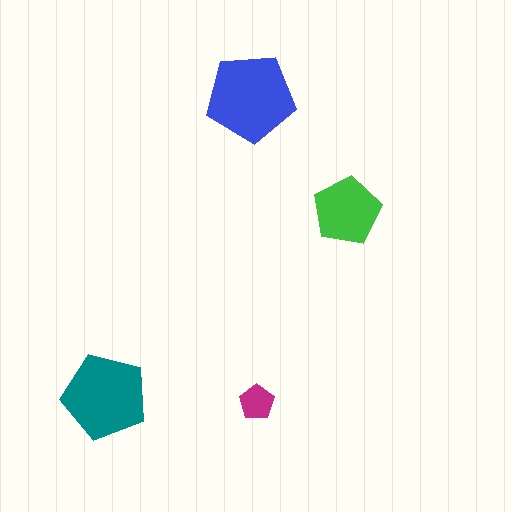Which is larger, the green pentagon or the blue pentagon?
The blue one.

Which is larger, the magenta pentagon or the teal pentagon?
The teal one.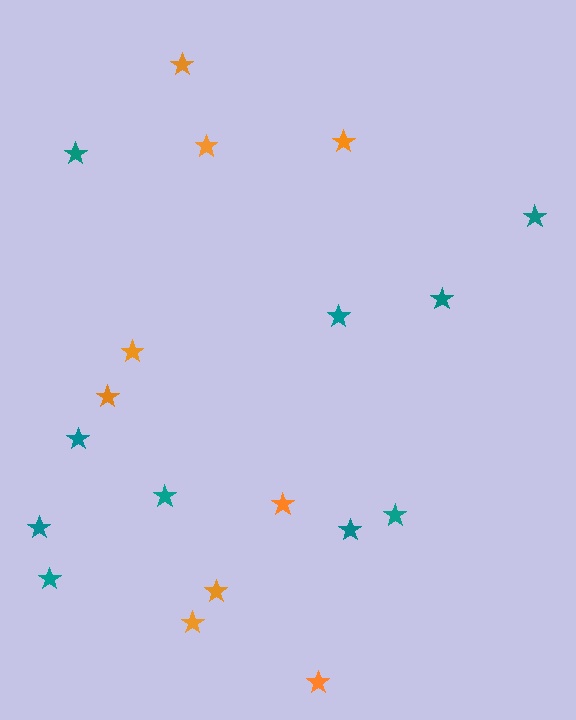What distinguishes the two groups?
There are 2 groups: one group of teal stars (10) and one group of orange stars (9).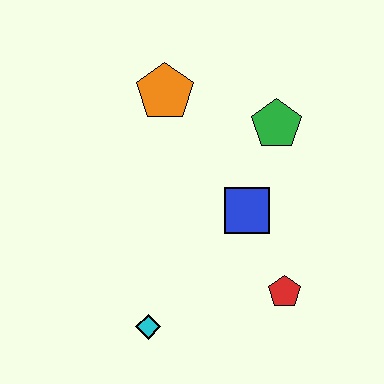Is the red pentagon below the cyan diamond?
No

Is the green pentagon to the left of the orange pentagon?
No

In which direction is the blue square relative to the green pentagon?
The blue square is below the green pentagon.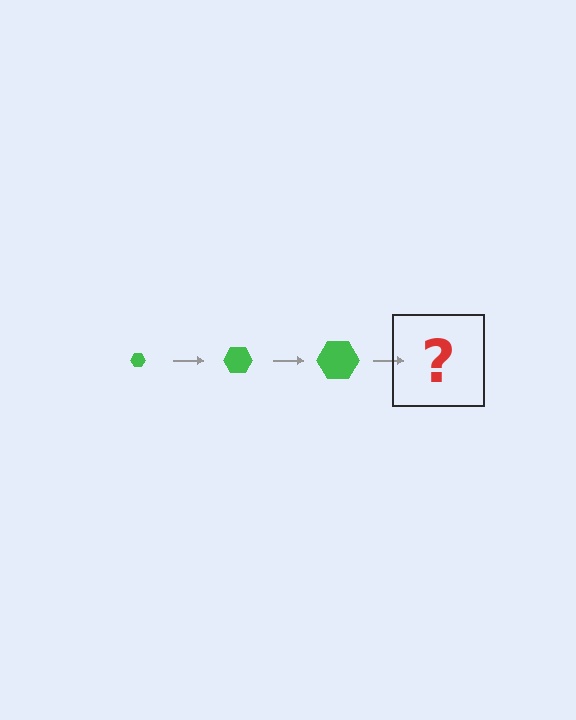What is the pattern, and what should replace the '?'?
The pattern is that the hexagon gets progressively larger each step. The '?' should be a green hexagon, larger than the previous one.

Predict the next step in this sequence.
The next step is a green hexagon, larger than the previous one.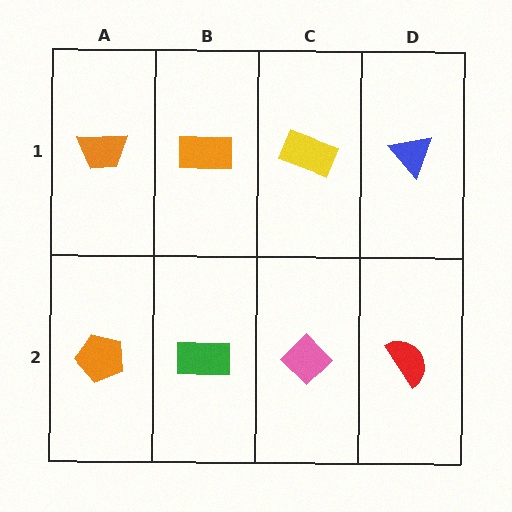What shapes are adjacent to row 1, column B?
A green rectangle (row 2, column B), an orange trapezoid (row 1, column A), a yellow rectangle (row 1, column C).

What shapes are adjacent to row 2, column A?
An orange trapezoid (row 1, column A), a green rectangle (row 2, column B).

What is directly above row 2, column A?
An orange trapezoid.